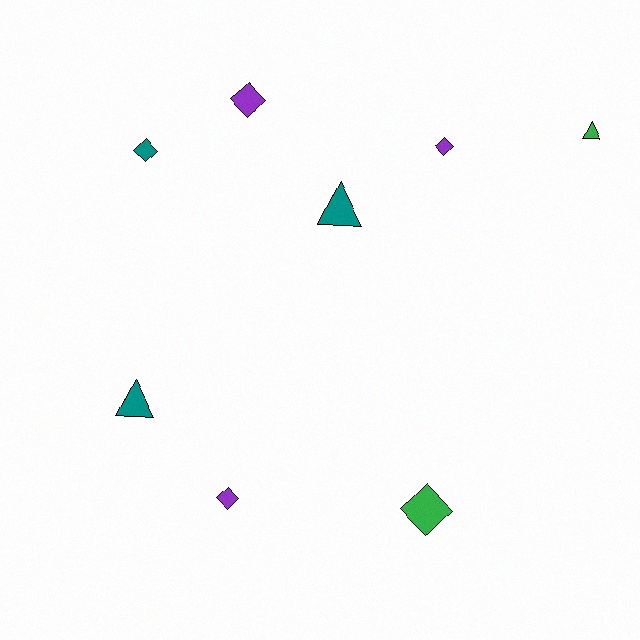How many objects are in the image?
There are 8 objects.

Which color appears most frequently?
Purple, with 3 objects.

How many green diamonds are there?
There is 1 green diamond.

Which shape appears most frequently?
Diamond, with 5 objects.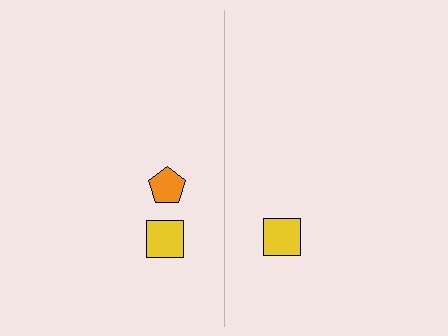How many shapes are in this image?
There are 3 shapes in this image.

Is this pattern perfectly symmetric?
No, the pattern is not perfectly symmetric. A orange pentagon is missing from the right side.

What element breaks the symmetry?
A orange pentagon is missing from the right side.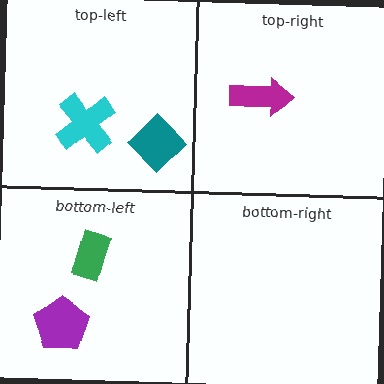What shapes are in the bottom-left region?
The purple pentagon, the green rectangle.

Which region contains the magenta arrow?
The top-right region.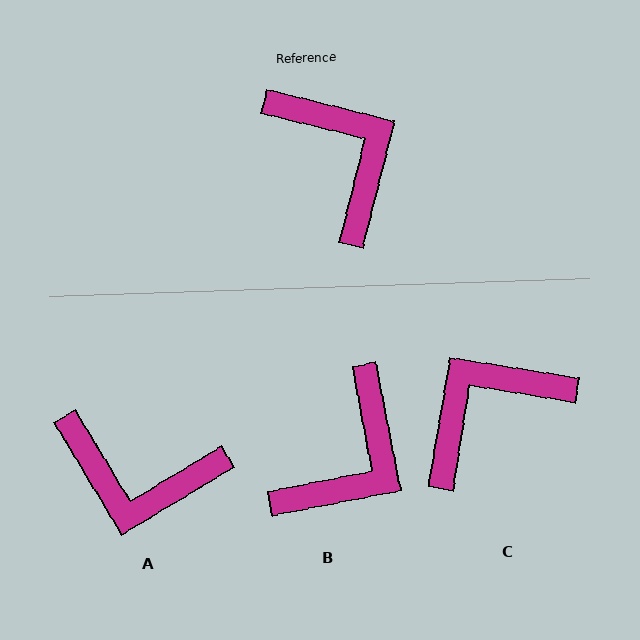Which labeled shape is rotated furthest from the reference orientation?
A, about 135 degrees away.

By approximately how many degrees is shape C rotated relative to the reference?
Approximately 95 degrees counter-clockwise.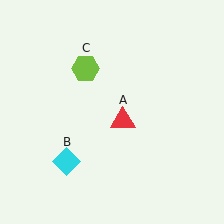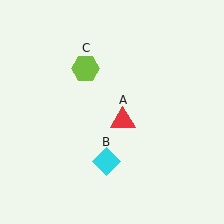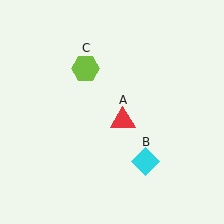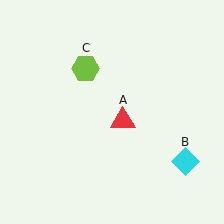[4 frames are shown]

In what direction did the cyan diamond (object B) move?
The cyan diamond (object B) moved right.